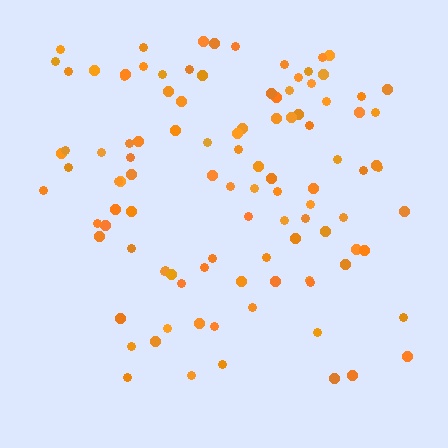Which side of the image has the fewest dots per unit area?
The bottom.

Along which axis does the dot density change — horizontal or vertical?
Vertical.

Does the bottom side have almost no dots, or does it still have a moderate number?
Still a moderate number, just noticeably fewer than the top.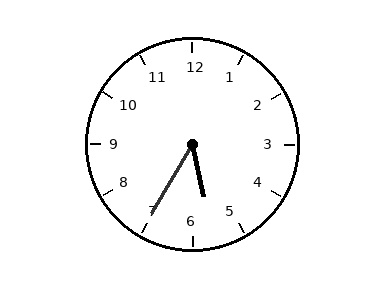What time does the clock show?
5:35.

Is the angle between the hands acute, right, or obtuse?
It is acute.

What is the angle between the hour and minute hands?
Approximately 42 degrees.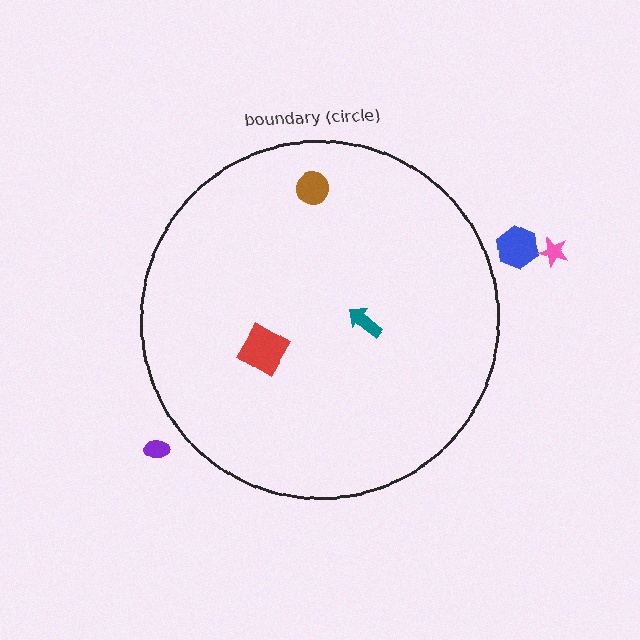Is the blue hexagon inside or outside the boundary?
Outside.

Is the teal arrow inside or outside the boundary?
Inside.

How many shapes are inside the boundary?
3 inside, 3 outside.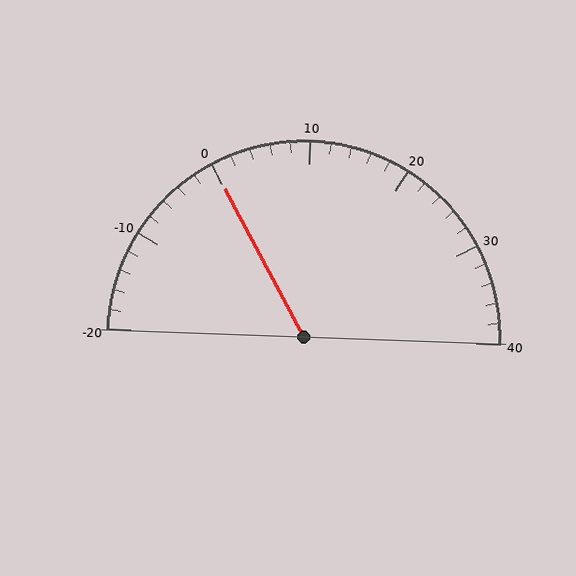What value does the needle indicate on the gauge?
The needle indicates approximately 0.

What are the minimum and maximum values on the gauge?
The gauge ranges from -20 to 40.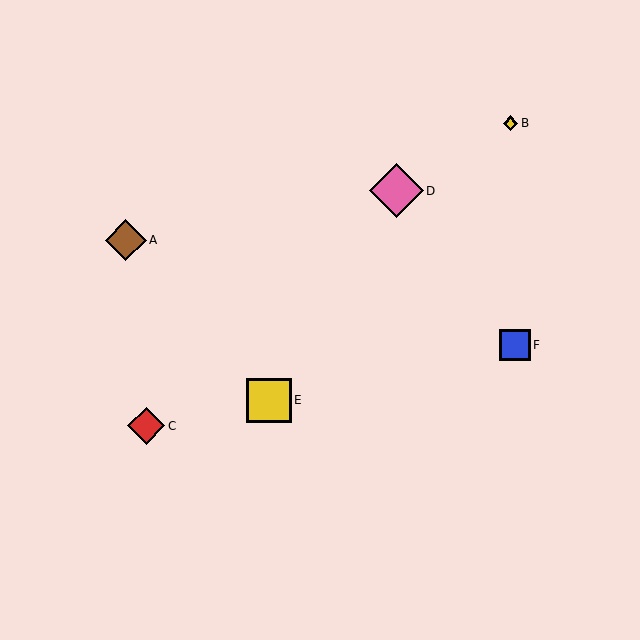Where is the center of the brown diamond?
The center of the brown diamond is at (126, 240).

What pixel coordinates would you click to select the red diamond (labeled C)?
Click at (146, 426) to select the red diamond C.